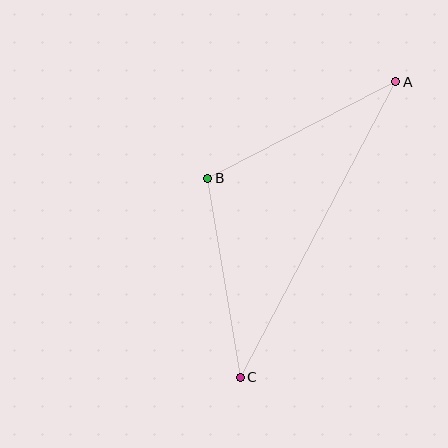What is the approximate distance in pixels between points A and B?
The distance between A and B is approximately 211 pixels.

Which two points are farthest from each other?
Points A and C are farthest from each other.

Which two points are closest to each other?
Points B and C are closest to each other.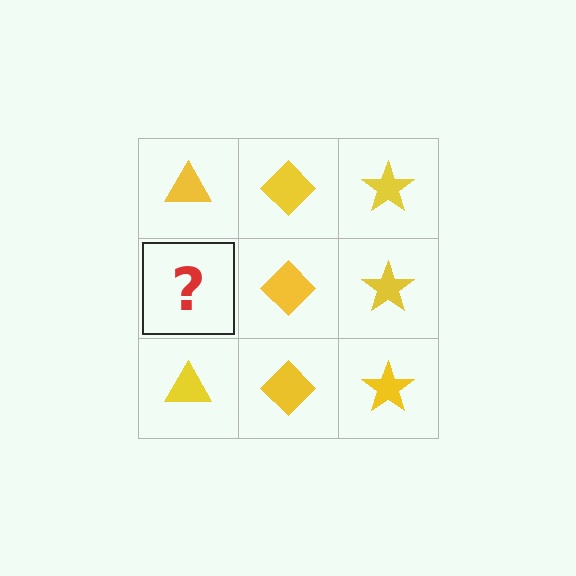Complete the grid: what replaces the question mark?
The question mark should be replaced with a yellow triangle.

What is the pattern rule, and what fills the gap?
The rule is that each column has a consistent shape. The gap should be filled with a yellow triangle.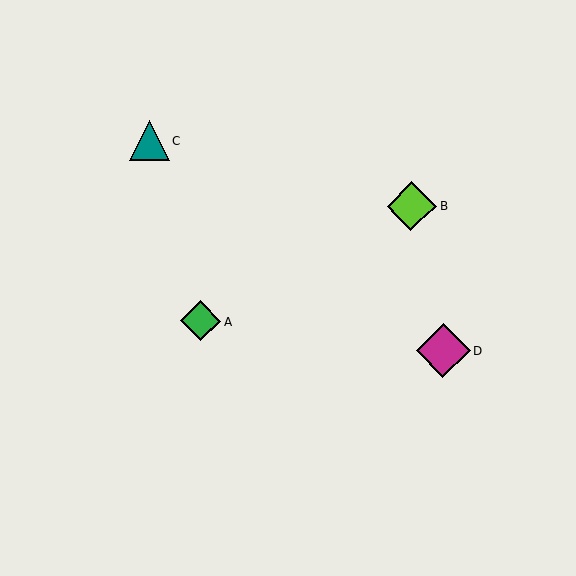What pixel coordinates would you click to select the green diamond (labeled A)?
Click at (200, 321) to select the green diamond A.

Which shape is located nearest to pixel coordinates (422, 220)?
The lime diamond (labeled B) at (412, 206) is nearest to that location.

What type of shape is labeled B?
Shape B is a lime diamond.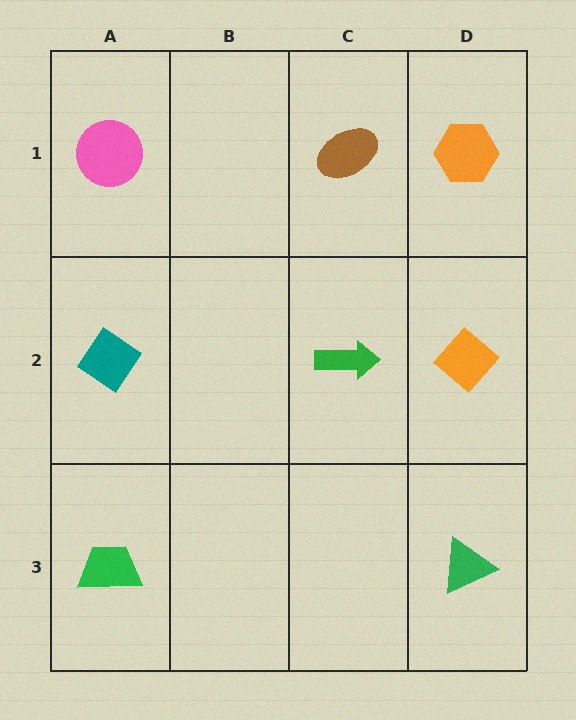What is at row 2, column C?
A green arrow.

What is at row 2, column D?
An orange diamond.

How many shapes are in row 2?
3 shapes.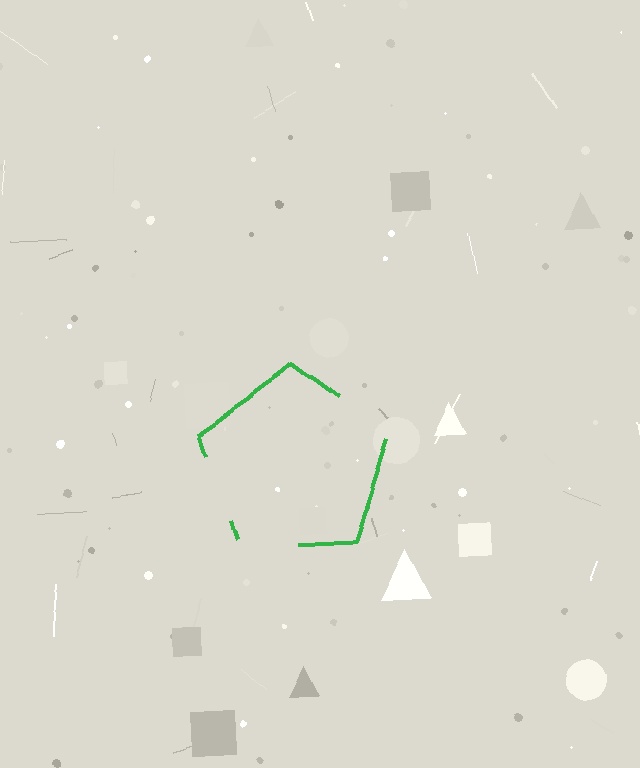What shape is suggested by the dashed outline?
The dashed outline suggests a pentagon.